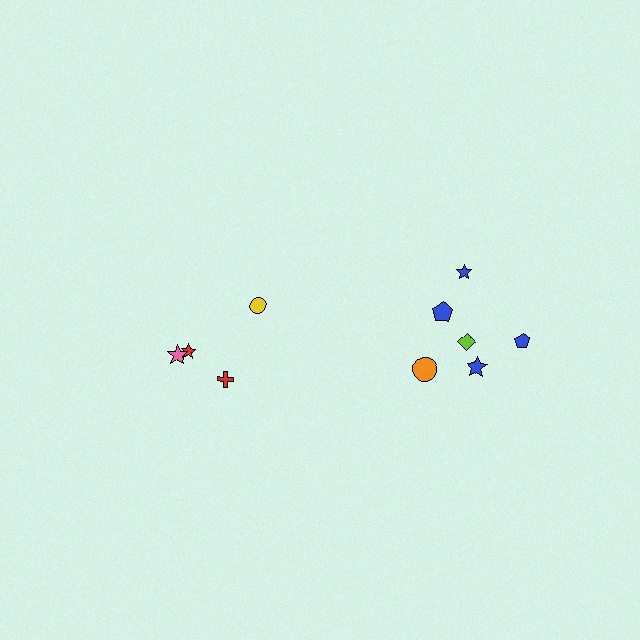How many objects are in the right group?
There are 6 objects.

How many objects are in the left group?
There are 4 objects.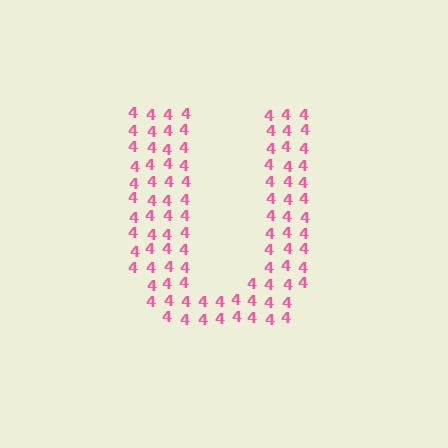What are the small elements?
The small elements are digit 4's.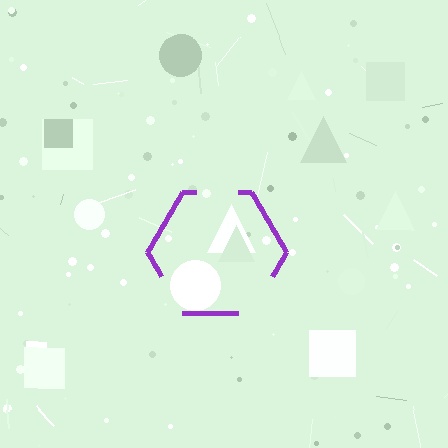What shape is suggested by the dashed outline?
The dashed outline suggests a hexagon.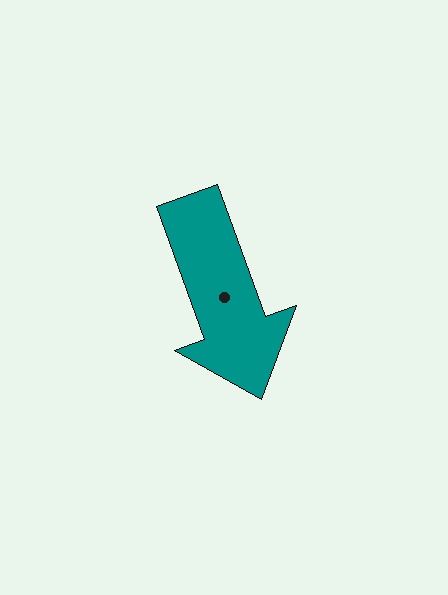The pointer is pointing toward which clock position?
Roughly 5 o'clock.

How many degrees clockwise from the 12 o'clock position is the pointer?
Approximately 160 degrees.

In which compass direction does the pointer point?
South.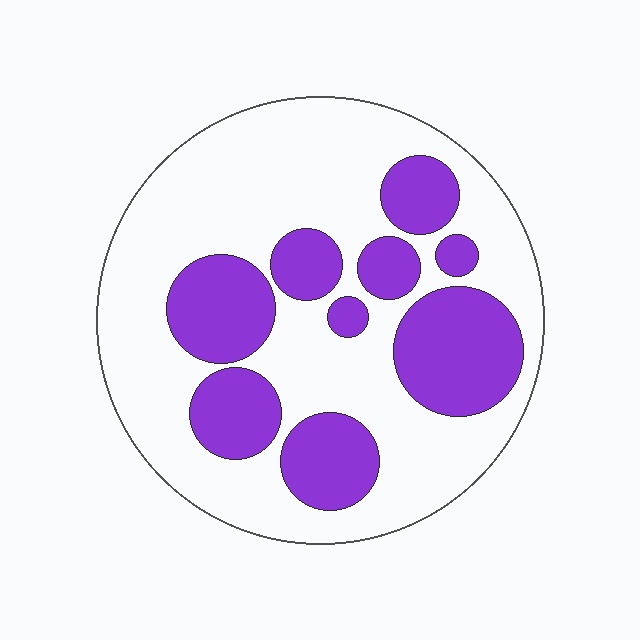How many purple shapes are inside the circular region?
9.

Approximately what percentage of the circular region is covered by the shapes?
Approximately 35%.